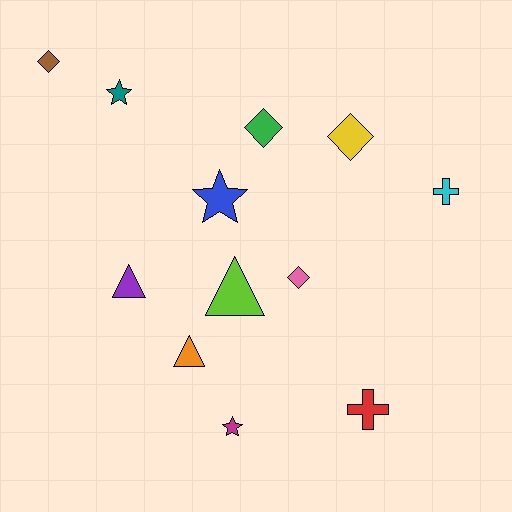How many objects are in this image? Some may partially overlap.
There are 12 objects.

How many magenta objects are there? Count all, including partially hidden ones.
There is 1 magenta object.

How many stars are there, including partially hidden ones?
There are 3 stars.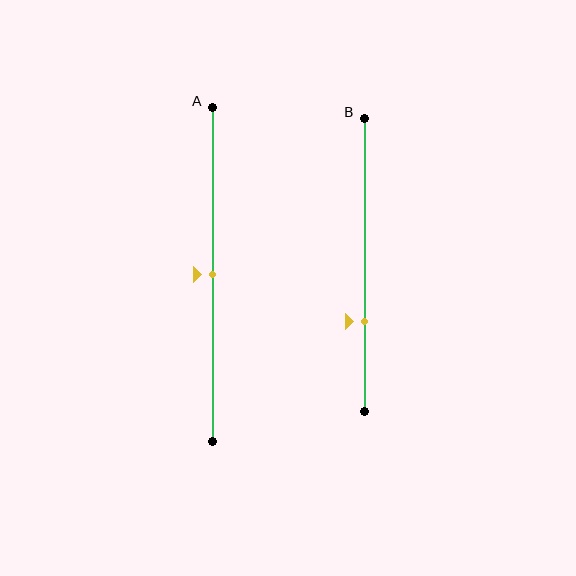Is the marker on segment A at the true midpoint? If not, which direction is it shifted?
Yes, the marker on segment A is at the true midpoint.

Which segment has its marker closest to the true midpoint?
Segment A has its marker closest to the true midpoint.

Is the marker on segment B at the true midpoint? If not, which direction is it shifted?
No, the marker on segment B is shifted downward by about 19% of the segment length.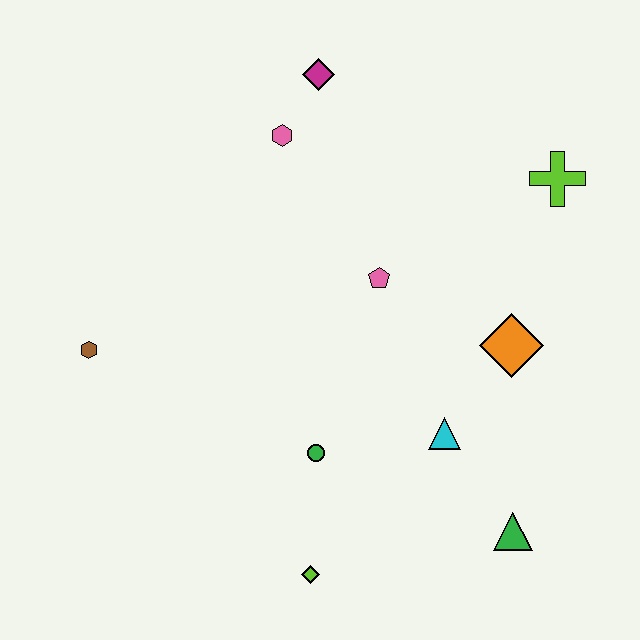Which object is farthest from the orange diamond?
The brown hexagon is farthest from the orange diamond.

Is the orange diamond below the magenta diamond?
Yes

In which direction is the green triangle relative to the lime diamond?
The green triangle is to the right of the lime diamond.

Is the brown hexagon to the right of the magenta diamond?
No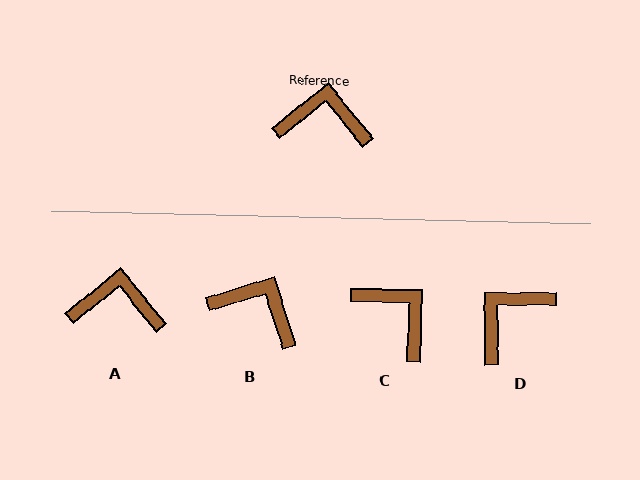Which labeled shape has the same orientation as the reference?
A.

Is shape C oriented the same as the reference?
No, it is off by about 41 degrees.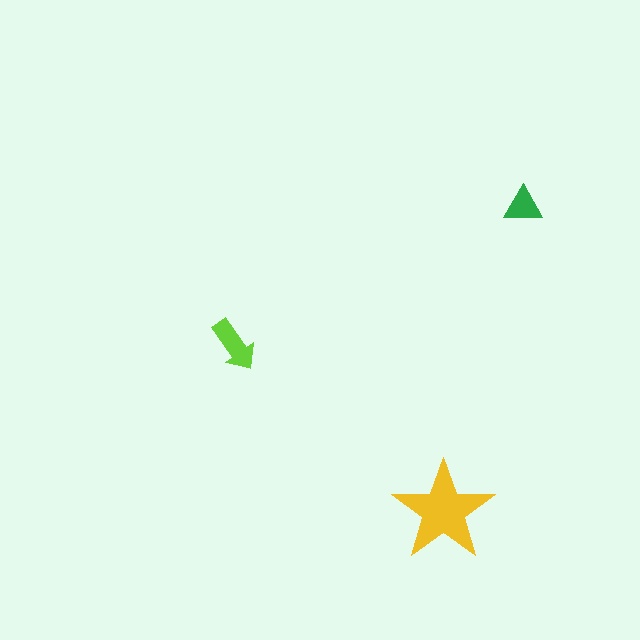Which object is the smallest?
The green triangle.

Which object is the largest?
The yellow star.